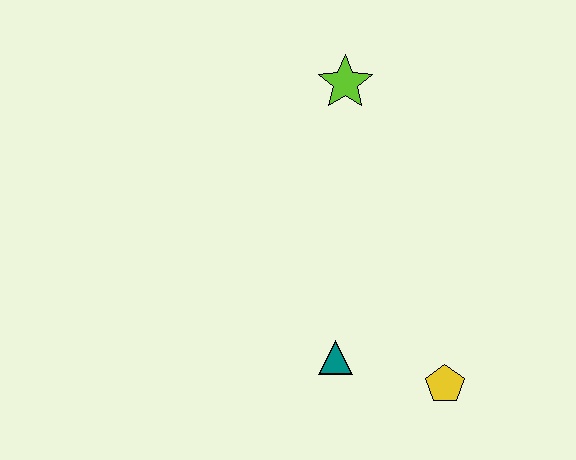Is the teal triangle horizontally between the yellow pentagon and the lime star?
No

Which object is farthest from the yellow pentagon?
The lime star is farthest from the yellow pentagon.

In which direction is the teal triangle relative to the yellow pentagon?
The teal triangle is to the left of the yellow pentagon.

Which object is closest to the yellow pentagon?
The teal triangle is closest to the yellow pentagon.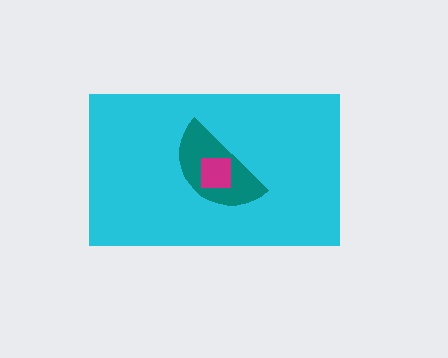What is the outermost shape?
The cyan rectangle.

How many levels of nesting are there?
3.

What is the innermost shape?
The magenta square.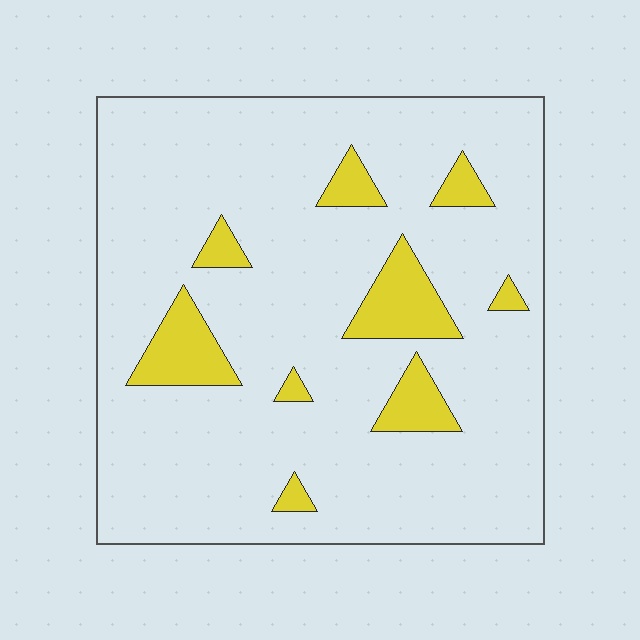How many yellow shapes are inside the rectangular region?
9.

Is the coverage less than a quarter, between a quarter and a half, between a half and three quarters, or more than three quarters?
Less than a quarter.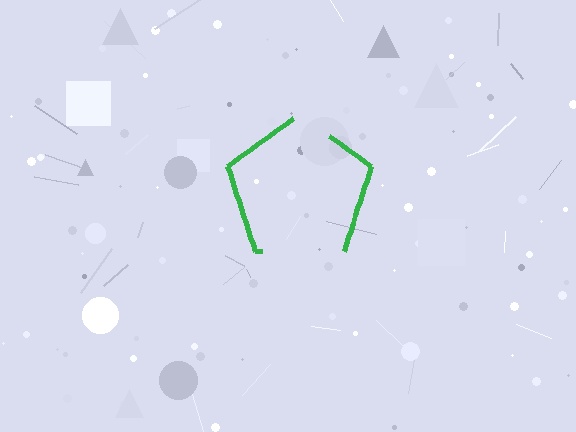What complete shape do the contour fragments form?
The contour fragments form a pentagon.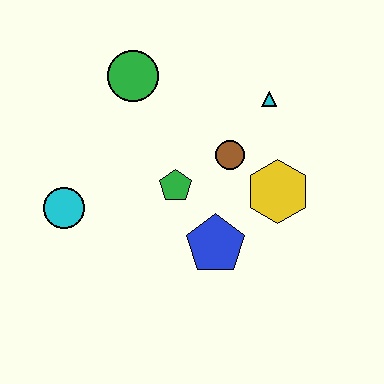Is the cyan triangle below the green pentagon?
No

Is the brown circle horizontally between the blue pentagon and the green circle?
No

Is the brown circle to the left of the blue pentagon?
No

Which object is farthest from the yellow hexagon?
The cyan circle is farthest from the yellow hexagon.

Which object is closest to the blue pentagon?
The green pentagon is closest to the blue pentagon.